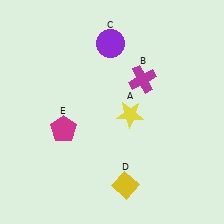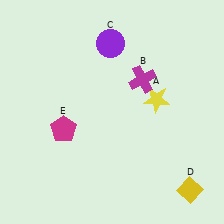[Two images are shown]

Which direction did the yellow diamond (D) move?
The yellow diamond (D) moved right.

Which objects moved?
The objects that moved are: the yellow star (A), the yellow diamond (D).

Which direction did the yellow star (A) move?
The yellow star (A) moved right.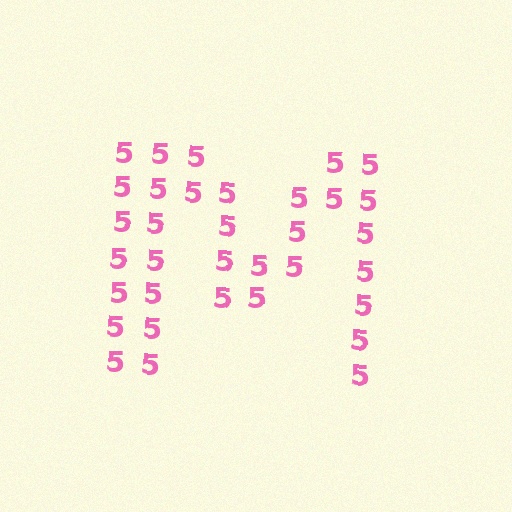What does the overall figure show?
The overall figure shows the letter M.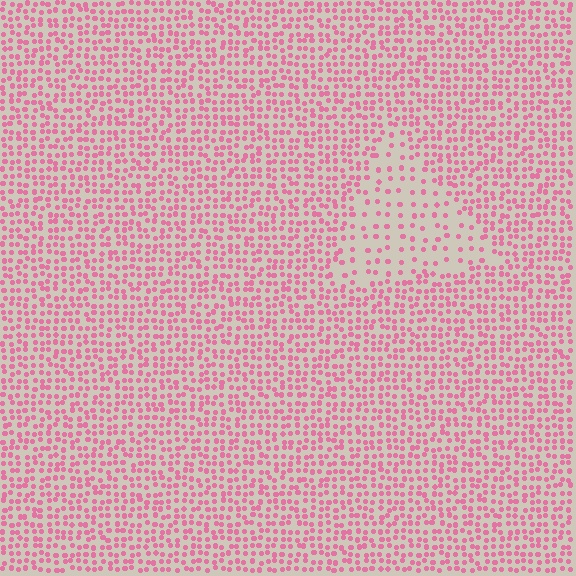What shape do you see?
I see a triangle.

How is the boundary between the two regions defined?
The boundary is defined by a change in element density (approximately 2.4x ratio). All elements are the same color, size, and shape.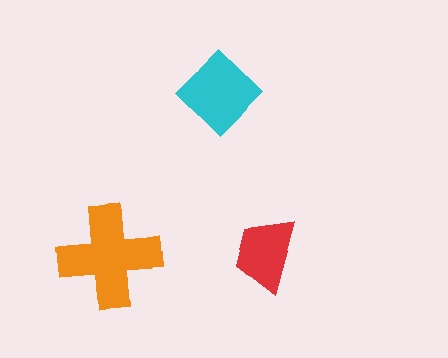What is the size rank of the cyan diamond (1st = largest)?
2nd.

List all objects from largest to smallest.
The orange cross, the cyan diamond, the red trapezoid.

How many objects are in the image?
There are 3 objects in the image.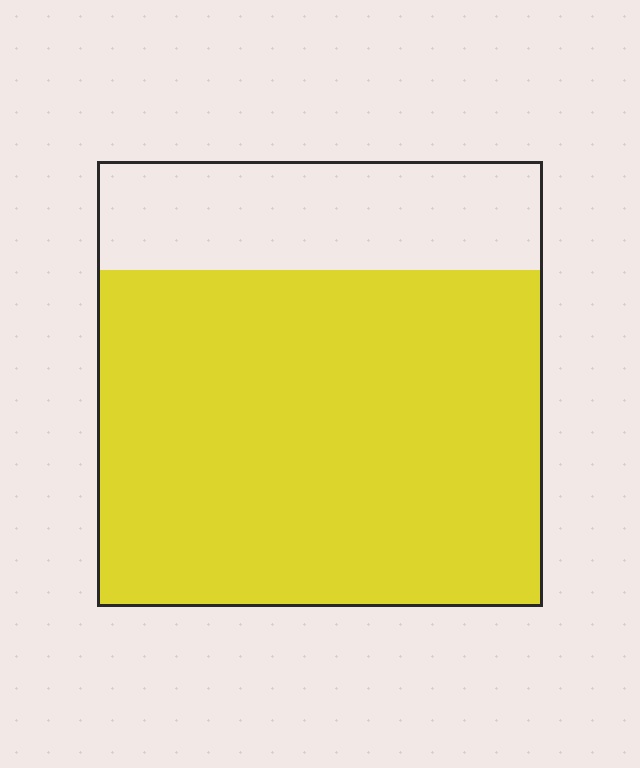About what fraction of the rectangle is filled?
About three quarters (3/4).